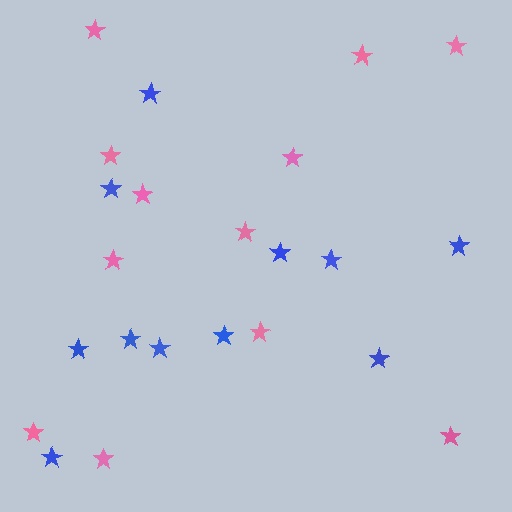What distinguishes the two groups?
There are 2 groups: one group of pink stars (12) and one group of blue stars (11).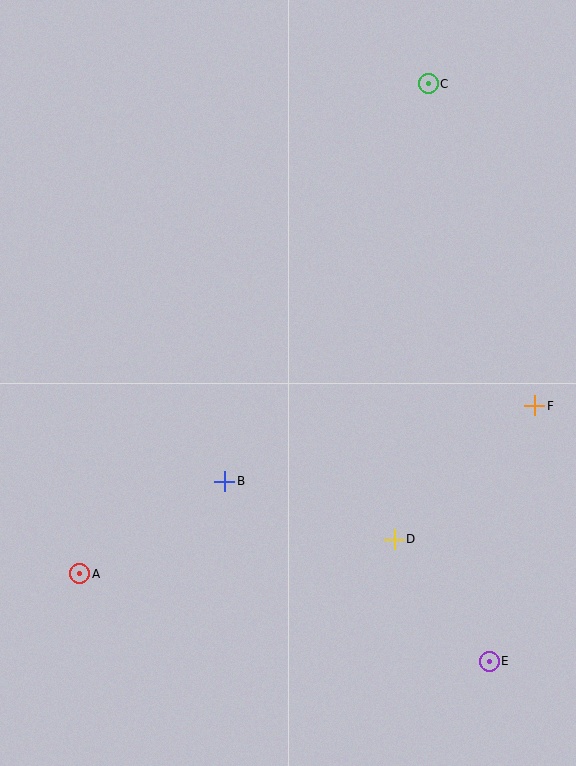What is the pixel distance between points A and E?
The distance between A and E is 419 pixels.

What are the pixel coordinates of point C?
Point C is at (428, 84).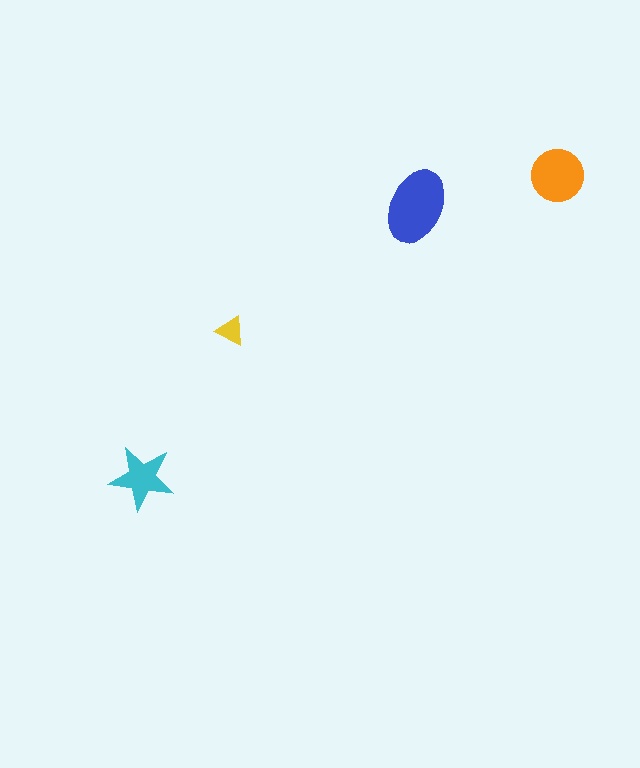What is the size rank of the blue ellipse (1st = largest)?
1st.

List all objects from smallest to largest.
The yellow triangle, the cyan star, the orange circle, the blue ellipse.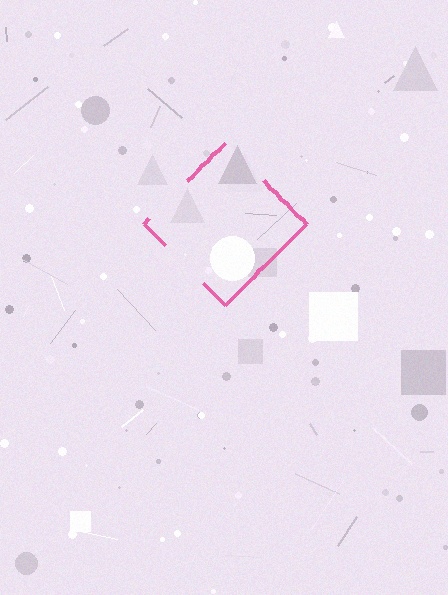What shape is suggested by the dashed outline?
The dashed outline suggests a diamond.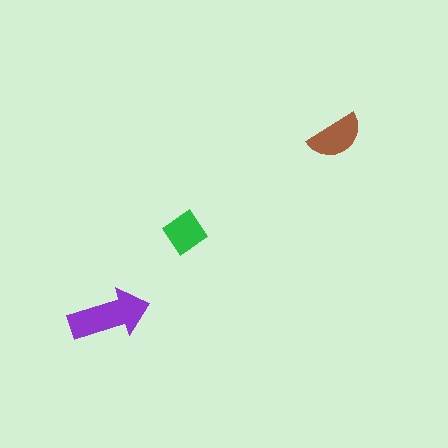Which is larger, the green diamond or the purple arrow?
The purple arrow.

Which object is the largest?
The purple arrow.